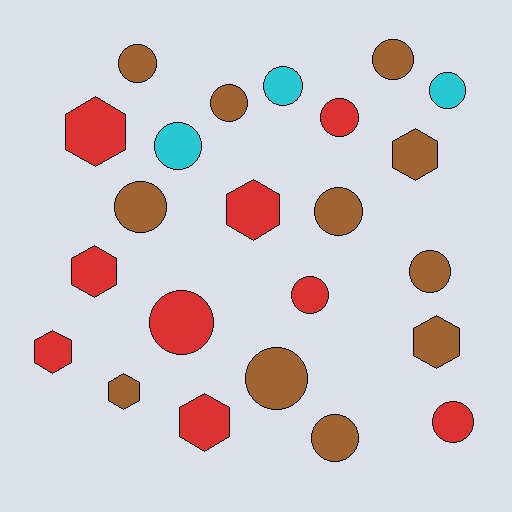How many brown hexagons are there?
There are 3 brown hexagons.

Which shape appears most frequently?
Circle, with 15 objects.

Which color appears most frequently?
Brown, with 11 objects.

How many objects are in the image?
There are 23 objects.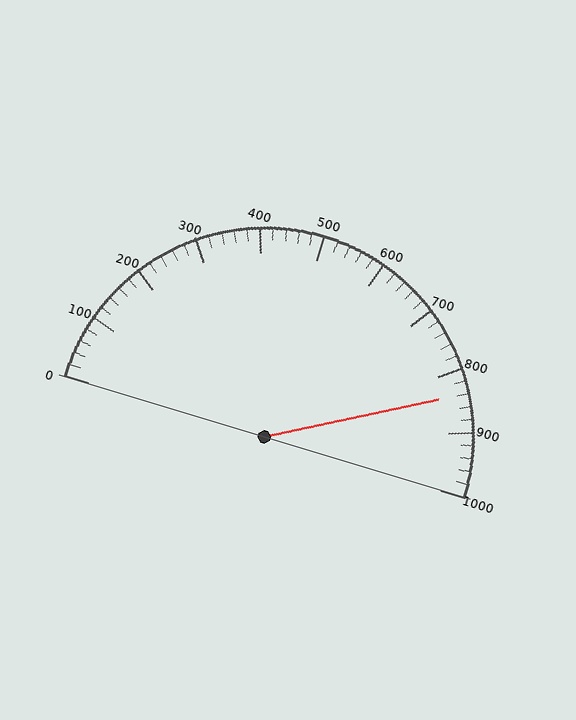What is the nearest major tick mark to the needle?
The nearest major tick mark is 800.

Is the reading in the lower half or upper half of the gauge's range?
The reading is in the upper half of the range (0 to 1000).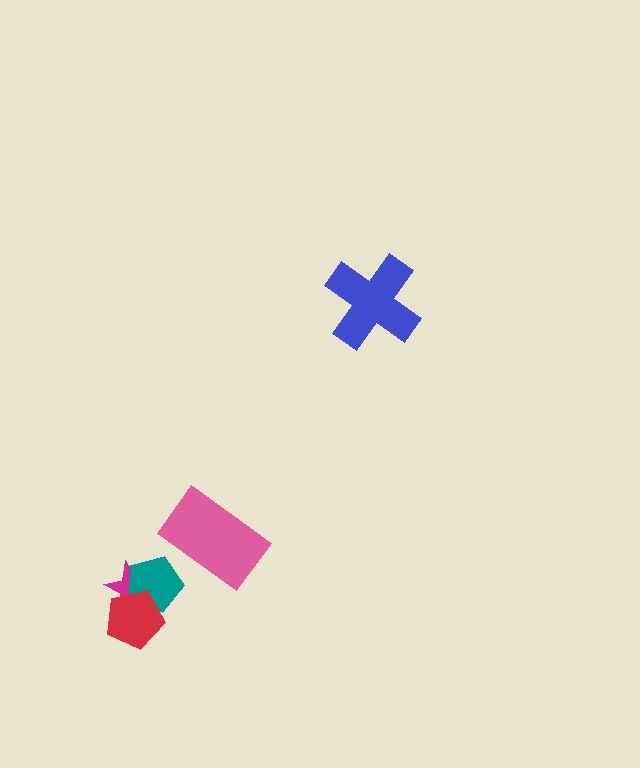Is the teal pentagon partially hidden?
Yes, it is partially covered by another shape.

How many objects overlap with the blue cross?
0 objects overlap with the blue cross.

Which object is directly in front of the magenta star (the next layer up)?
The teal pentagon is directly in front of the magenta star.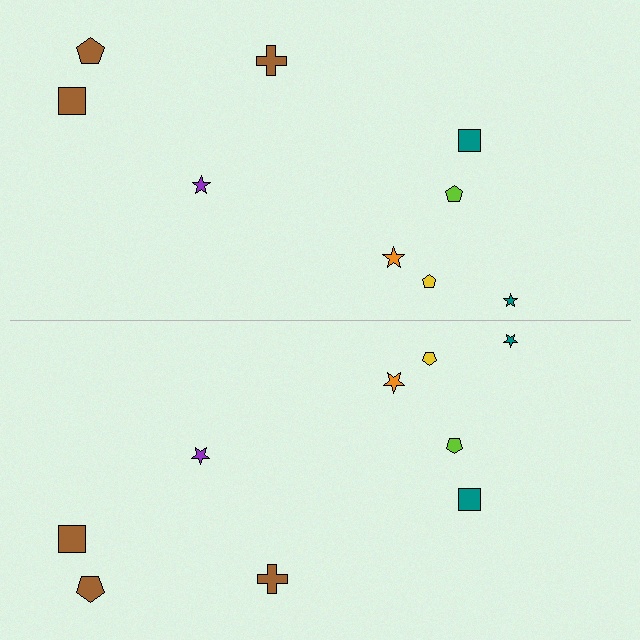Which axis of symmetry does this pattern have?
The pattern has a horizontal axis of symmetry running through the center of the image.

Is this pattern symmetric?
Yes, this pattern has bilateral (reflection) symmetry.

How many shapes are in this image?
There are 18 shapes in this image.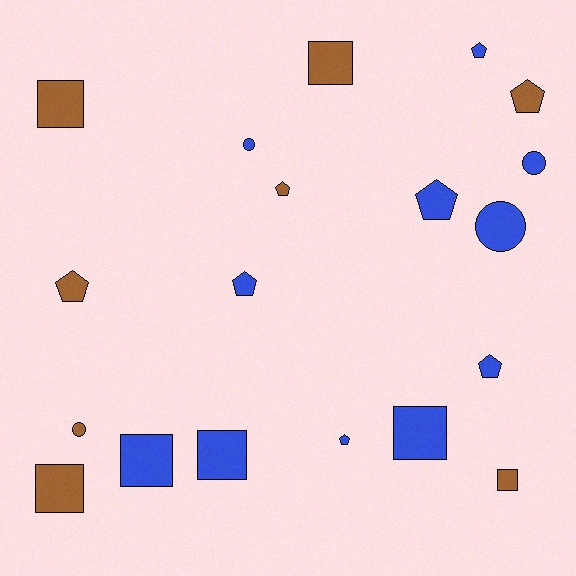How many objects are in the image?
There are 19 objects.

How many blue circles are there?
There are 3 blue circles.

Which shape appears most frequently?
Pentagon, with 8 objects.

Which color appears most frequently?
Blue, with 11 objects.